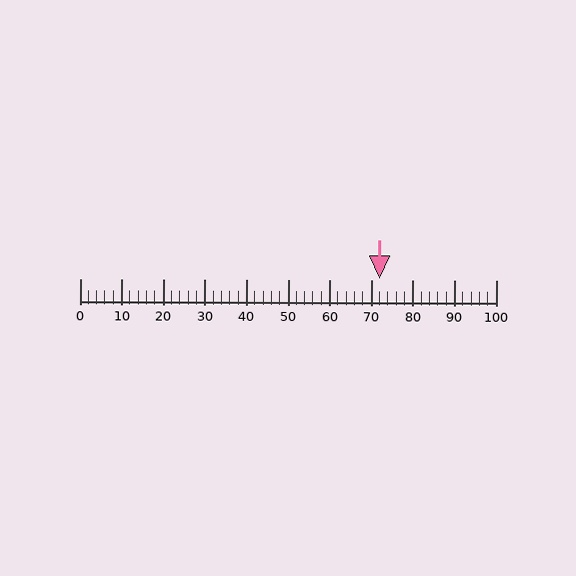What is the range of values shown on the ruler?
The ruler shows values from 0 to 100.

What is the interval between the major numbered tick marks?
The major tick marks are spaced 10 units apart.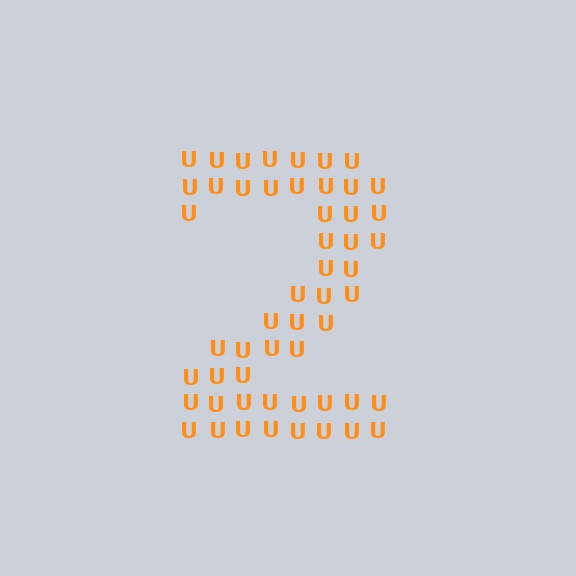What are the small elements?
The small elements are letter U's.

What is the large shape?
The large shape is the digit 2.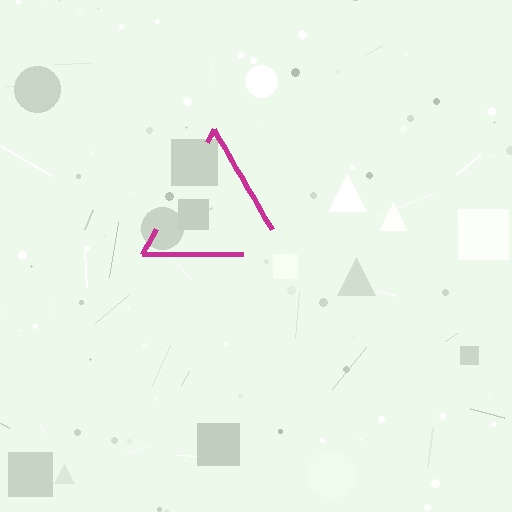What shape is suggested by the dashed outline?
The dashed outline suggests a triangle.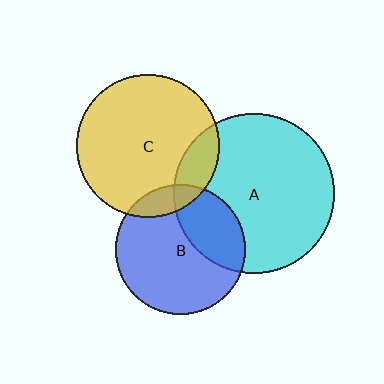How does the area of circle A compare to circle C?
Approximately 1.3 times.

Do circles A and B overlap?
Yes.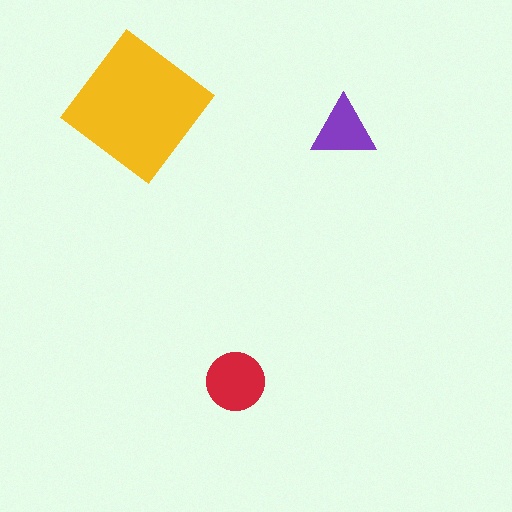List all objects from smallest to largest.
The purple triangle, the red circle, the yellow diamond.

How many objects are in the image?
There are 3 objects in the image.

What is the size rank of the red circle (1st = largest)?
2nd.